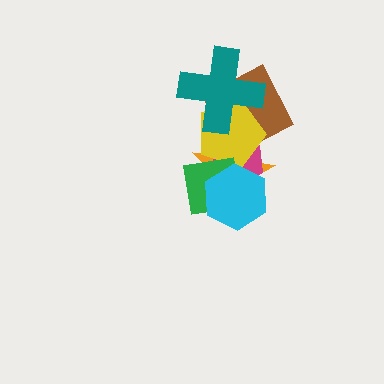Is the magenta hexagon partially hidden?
Yes, it is partially covered by another shape.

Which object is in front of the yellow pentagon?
The teal cross is in front of the yellow pentagon.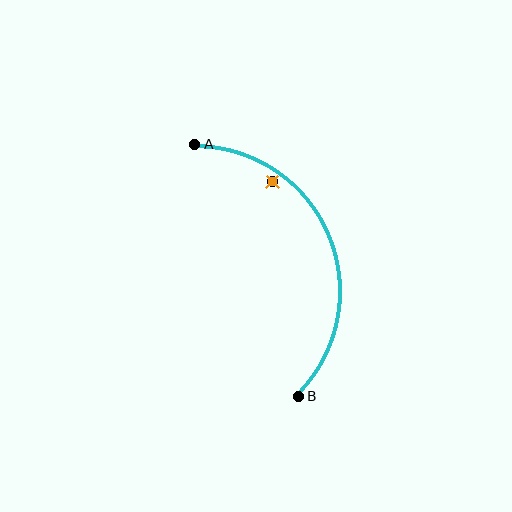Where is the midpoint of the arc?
The arc midpoint is the point on the curve farthest from the straight line joining A and B. It sits to the right of that line.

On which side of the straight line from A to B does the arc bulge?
The arc bulges to the right of the straight line connecting A and B.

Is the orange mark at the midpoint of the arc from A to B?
No — the orange mark does not lie on the arc at all. It sits slightly inside the curve.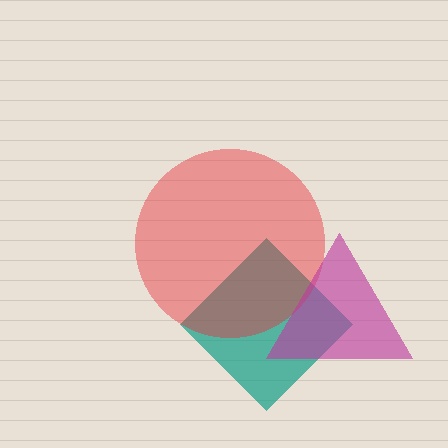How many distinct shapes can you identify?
There are 3 distinct shapes: a teal diamond, a red circle, a magenta triangle.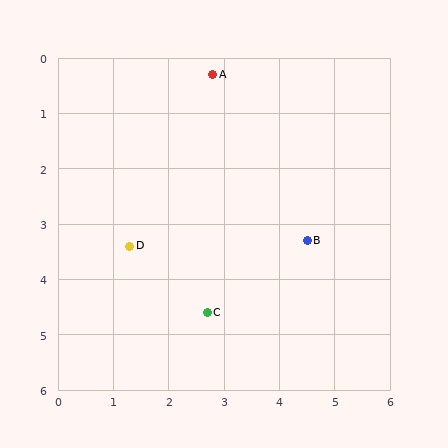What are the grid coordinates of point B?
Point B is at approximately (4.5, 3.3).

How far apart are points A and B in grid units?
Points A and B are about 3.4 grid units apart.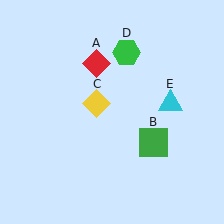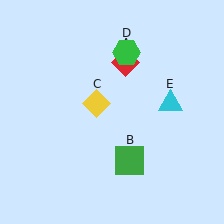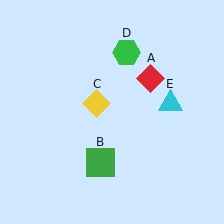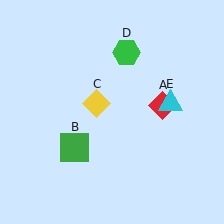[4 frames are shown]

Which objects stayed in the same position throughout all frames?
Yellow diamond (object C) and green hexagon (object D) and cyan triangle (object E) remained stationary.